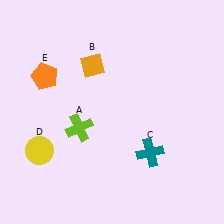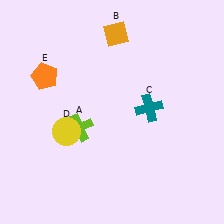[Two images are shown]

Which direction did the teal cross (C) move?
The teal cross (C) moved up.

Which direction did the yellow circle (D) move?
The yellow circle (D) moved right.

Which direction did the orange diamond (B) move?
The orange diamond (B) moved up.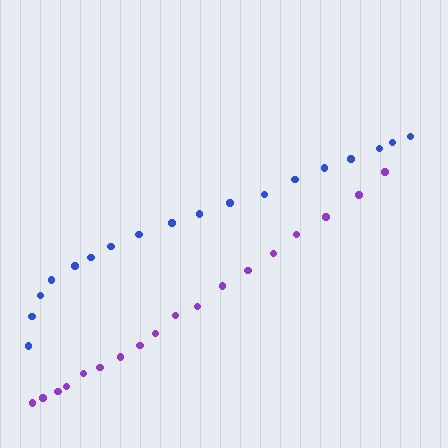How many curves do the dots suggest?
There are 2 distinct paths.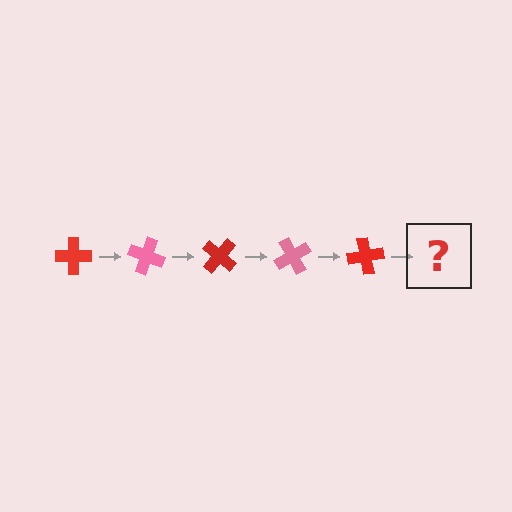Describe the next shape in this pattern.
It should be a pink cross, rotated 100 degrees from the start.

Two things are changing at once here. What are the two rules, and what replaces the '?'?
The two rules are that it rotates 20 degrees each step and the color cycles through red and pink. The '?' should be a pink cross, rotated 100 degrees from the start.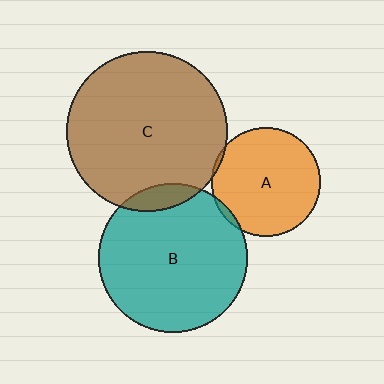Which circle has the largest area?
Circle C (brown).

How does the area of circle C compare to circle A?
Approximately 2.2 times.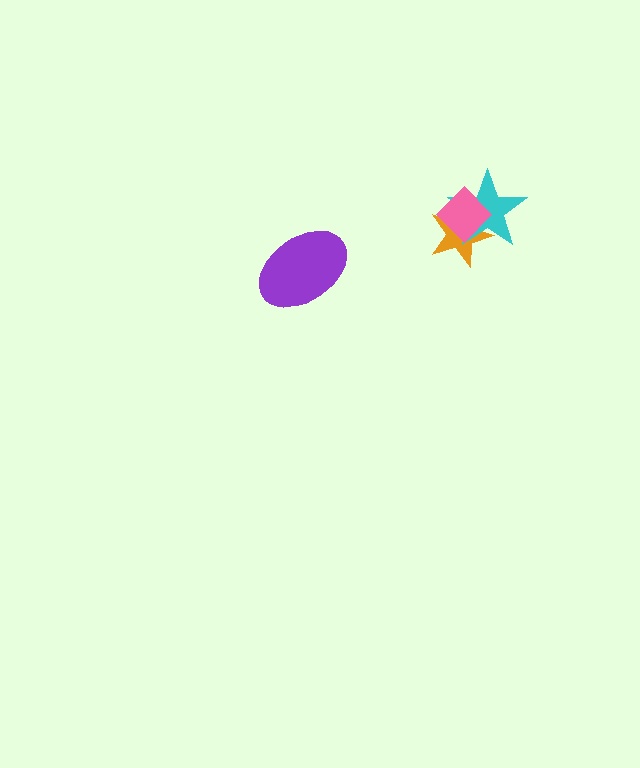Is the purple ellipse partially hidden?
No, no other shape covers it.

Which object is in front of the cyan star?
The pink diamond is in front of the cyan star.